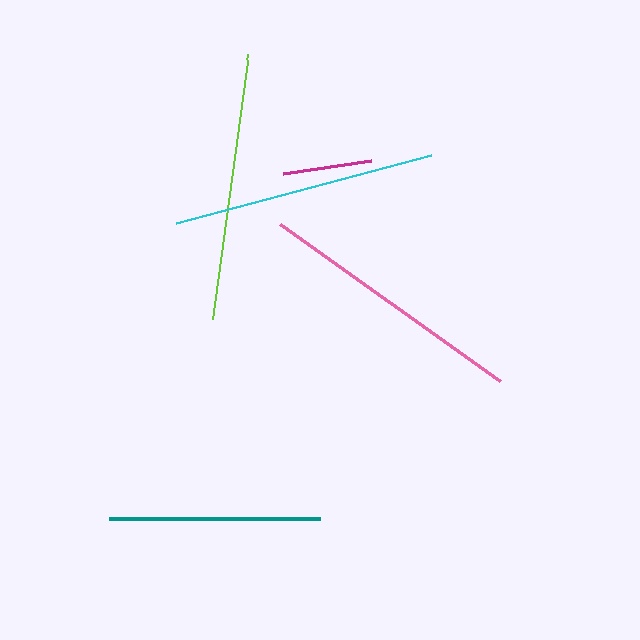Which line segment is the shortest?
The magenta line is the shortest at approximately 88 pixels.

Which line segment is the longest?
The pink line is the longest at approximately 270 pixels.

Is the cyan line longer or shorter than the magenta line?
The cyan line is longer than the magenta line.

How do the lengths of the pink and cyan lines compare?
The pink and cyan lines are approximately the same length.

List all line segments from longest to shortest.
From longest to shortest: pink, lime, cyan, teal, magenta.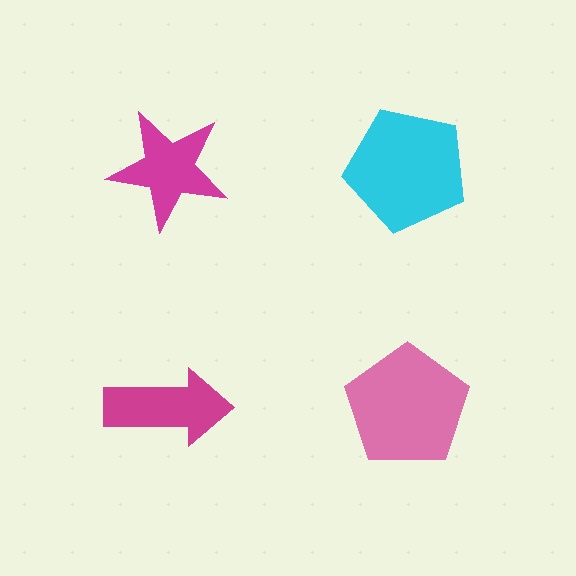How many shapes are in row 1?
2 shapes.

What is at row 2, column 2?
A pink pentagon.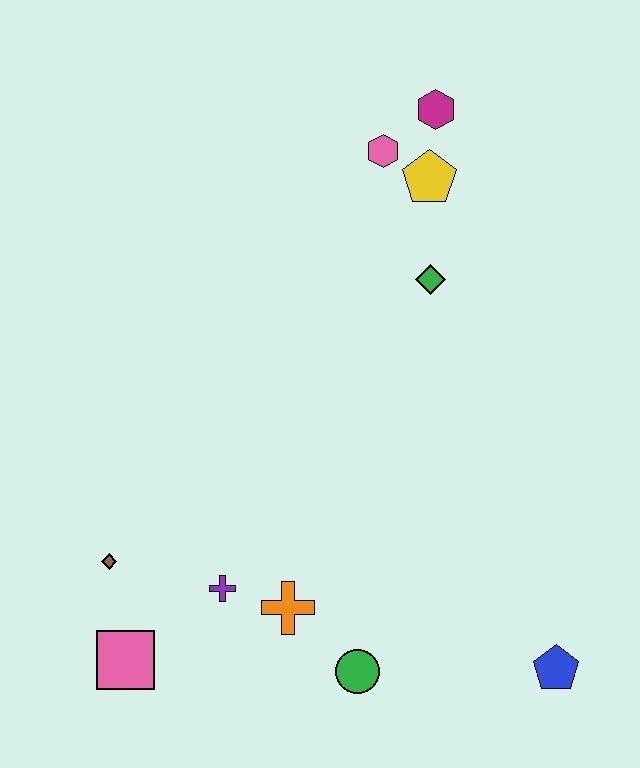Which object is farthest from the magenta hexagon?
The pink square is farthest from the magenta hexagon.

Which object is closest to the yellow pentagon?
The pink hexagon is closest to the yellow pentagon.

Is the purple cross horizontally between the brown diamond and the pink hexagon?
Yes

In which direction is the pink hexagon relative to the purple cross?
The pink hexagon is above the purple cross.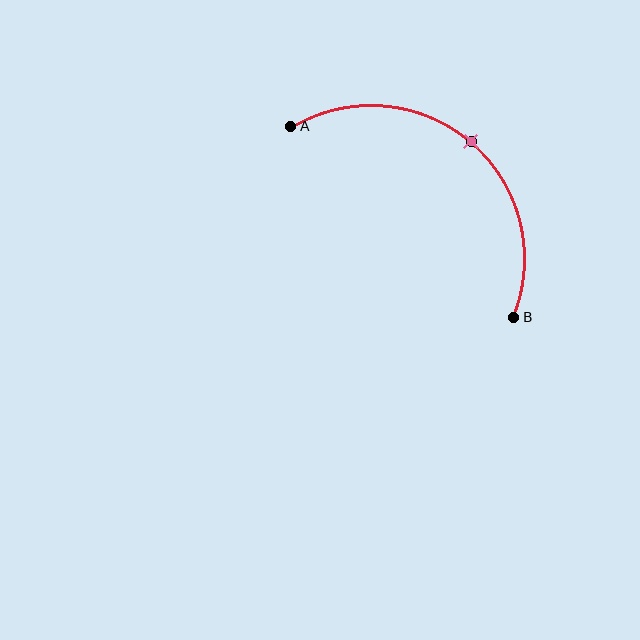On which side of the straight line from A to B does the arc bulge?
The arc bulges above and to the right of the straight line connecting A and B.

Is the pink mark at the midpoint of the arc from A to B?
Yes. The pink mark lies on the arc at equal arc-length from both A and B — it is the arc midpoint.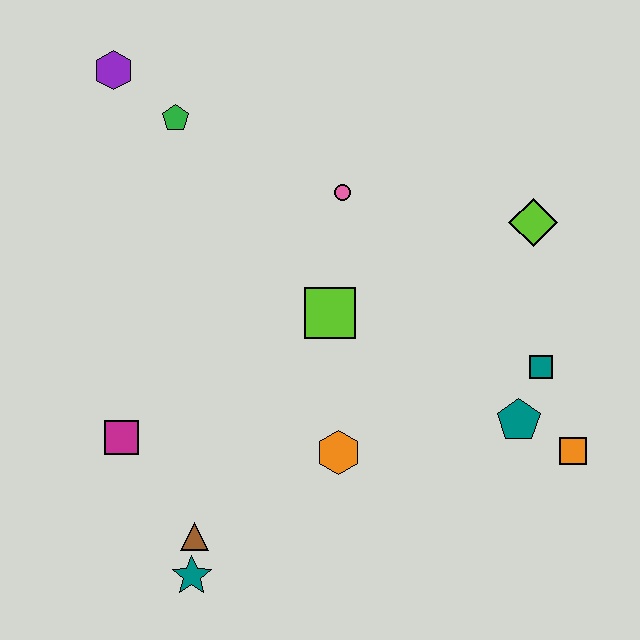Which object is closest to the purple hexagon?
The green pentagon is closest to the purple hexagon.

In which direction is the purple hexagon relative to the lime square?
The purple hexagon is above the lime square.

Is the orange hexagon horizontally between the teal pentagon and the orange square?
No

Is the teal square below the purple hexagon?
Yes